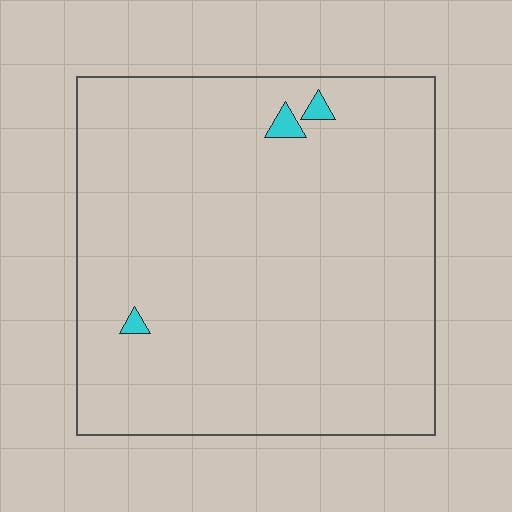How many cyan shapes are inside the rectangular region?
3.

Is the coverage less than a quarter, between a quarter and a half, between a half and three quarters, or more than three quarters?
Less than a quarter.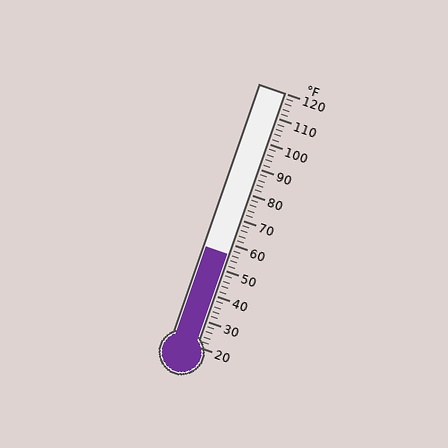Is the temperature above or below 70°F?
The temperature is below 70°F.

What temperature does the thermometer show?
The thermometer shows approximately 56°F.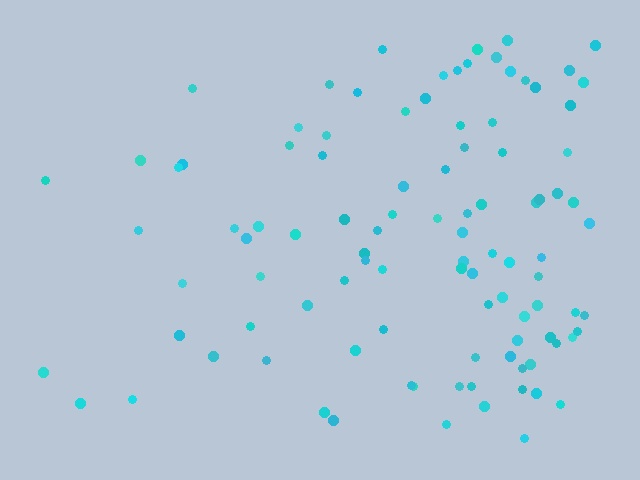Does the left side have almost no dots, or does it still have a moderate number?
Still a moderate number, just noticeably fewer than the right.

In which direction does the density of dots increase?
From left to right, with the right side densest.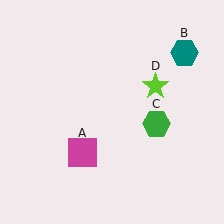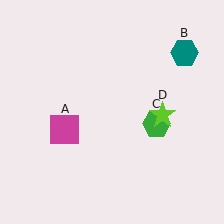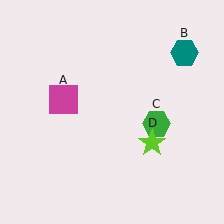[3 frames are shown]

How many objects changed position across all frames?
2 objects changed position: magenta square (object A), lime star (object D).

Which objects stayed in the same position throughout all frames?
Teal hexagon (object B) and green hexagon (object C) remained stationary.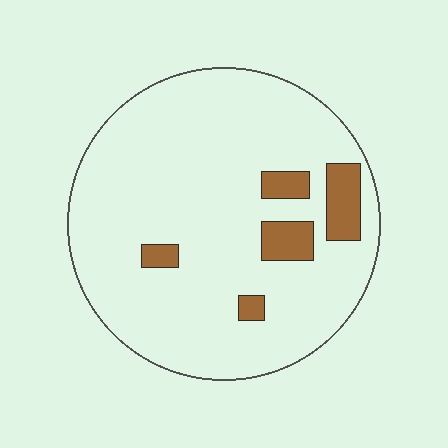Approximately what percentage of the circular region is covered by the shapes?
Approximately 10%.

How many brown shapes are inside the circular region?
5.